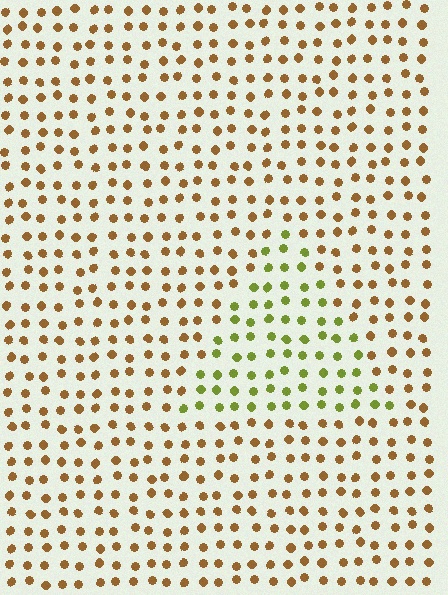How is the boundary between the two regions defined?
The boundary is defined purely by a slight shift in hue (about 48 degrees). Spacing, size, and orientation are identical on both sides.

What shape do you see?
I see a triangle.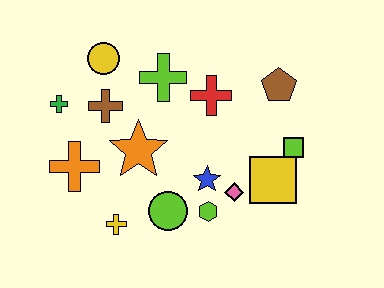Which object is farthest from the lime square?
The green cross is farthest from the lime square.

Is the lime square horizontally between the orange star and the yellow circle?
No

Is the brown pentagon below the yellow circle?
Yes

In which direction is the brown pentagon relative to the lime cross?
The brown pentagon is to the right of the lime cross.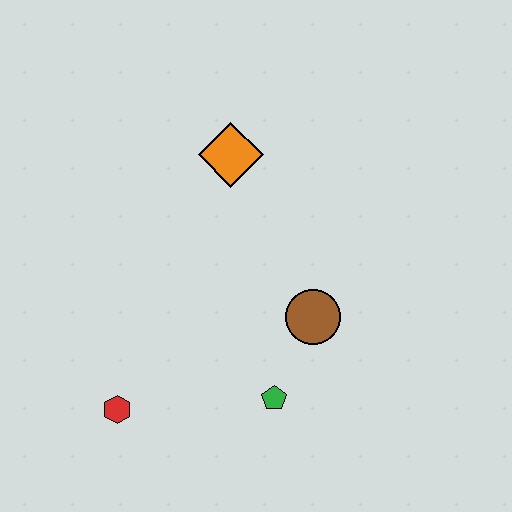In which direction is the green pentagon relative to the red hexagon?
The green pentagon is to the right of the red hexagon.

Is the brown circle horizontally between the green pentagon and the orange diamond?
No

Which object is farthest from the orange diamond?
The red hexagon is farthest from the orange diamond.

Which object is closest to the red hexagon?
The green pentagon is closest to the red hexagon.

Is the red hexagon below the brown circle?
Yes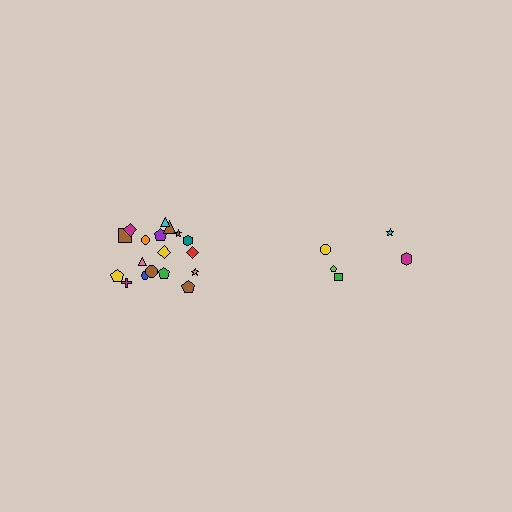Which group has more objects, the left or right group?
The left group.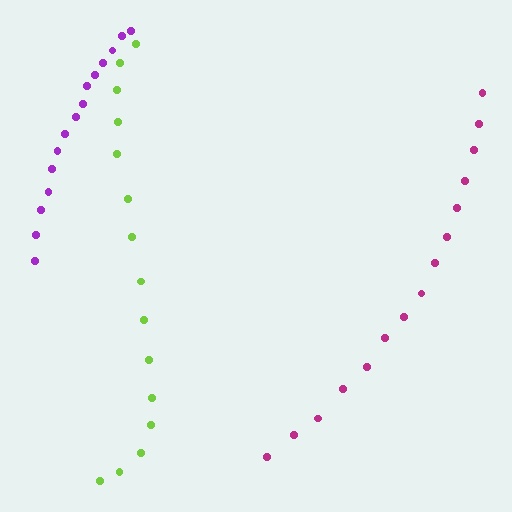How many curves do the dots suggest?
There are 3 distinct paths.